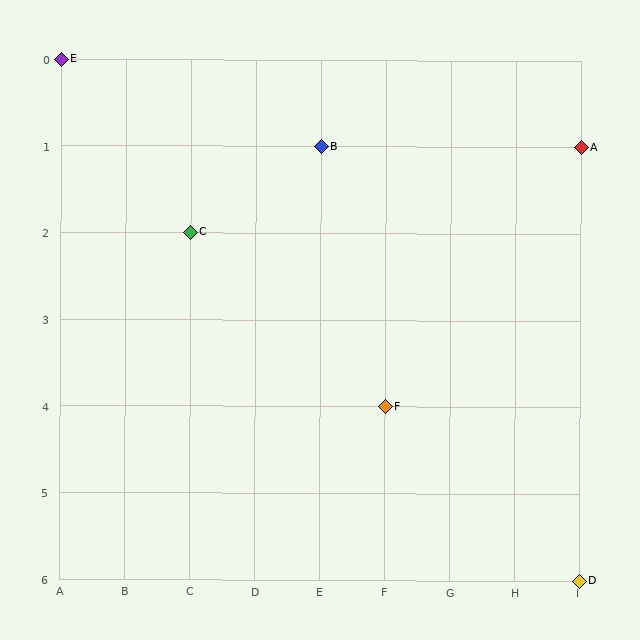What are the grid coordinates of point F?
Point F is at grid coordinates (F, 4).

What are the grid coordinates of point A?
Point A is at grid coordinates (I, 1).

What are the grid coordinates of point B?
Point B is at grid coordinates (E, 1).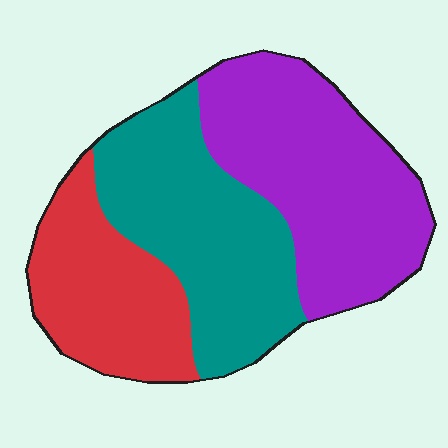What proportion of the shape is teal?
Teal takes up about three eighths (3/8) of the shape.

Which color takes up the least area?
Red, at roughly 25%.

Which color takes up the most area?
Purple, at roughly 40%.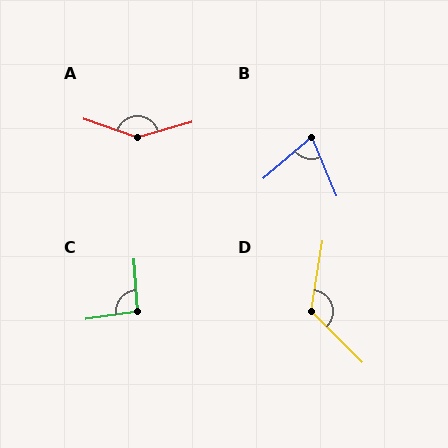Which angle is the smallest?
B, at approximately 73 degrees.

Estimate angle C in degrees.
Approximately 95 degrees.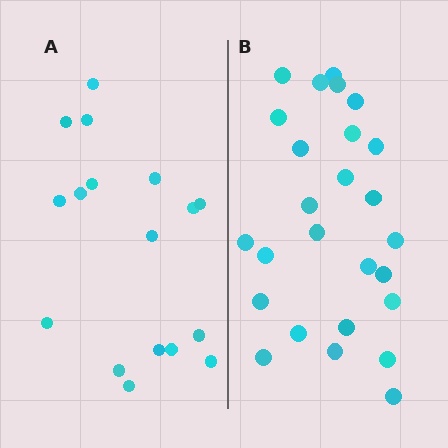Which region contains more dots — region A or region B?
Region B (the right region) has more dots.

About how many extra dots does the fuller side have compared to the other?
Region B has roughly 8 or so more dots than region A.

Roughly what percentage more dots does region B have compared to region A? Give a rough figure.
About 55% more.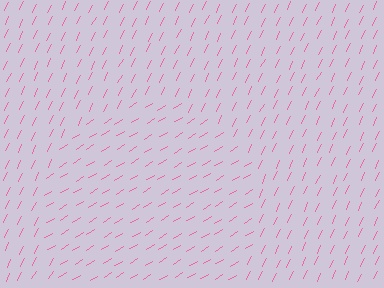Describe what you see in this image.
The image is filled with small pink line segments. A circle region in the image has lines oriented differently from the surrounding lines, creating a visible texture boundary.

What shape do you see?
I see a circle.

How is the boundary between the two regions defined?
The boundary is defined purely by a change in line orientation (approximately 33 degrees difference). All lines are the same color and thickness.